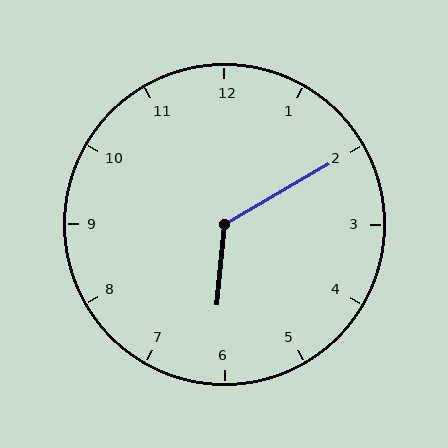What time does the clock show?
6:10.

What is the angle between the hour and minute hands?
Approximately 125 degrees.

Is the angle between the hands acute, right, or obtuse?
It is obtuse.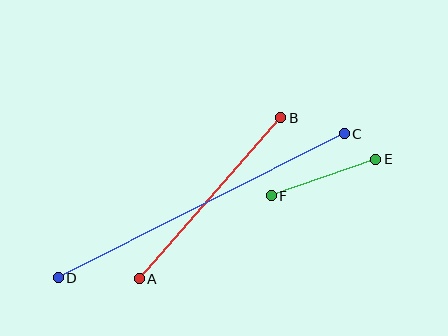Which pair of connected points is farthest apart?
Points C and D are farthest apart.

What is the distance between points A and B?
The distance is approximately 214 pixels.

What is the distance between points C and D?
The distance is approximately 320 pixels.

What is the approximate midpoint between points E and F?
The midpoint is at approximately (323, 177) pixels.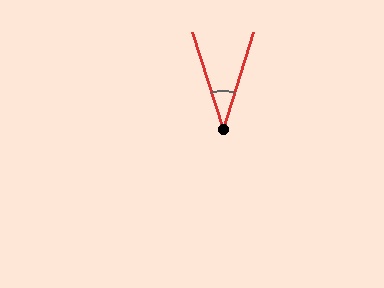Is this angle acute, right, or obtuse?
It is acute.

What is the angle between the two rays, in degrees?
Approximately 35 degrees.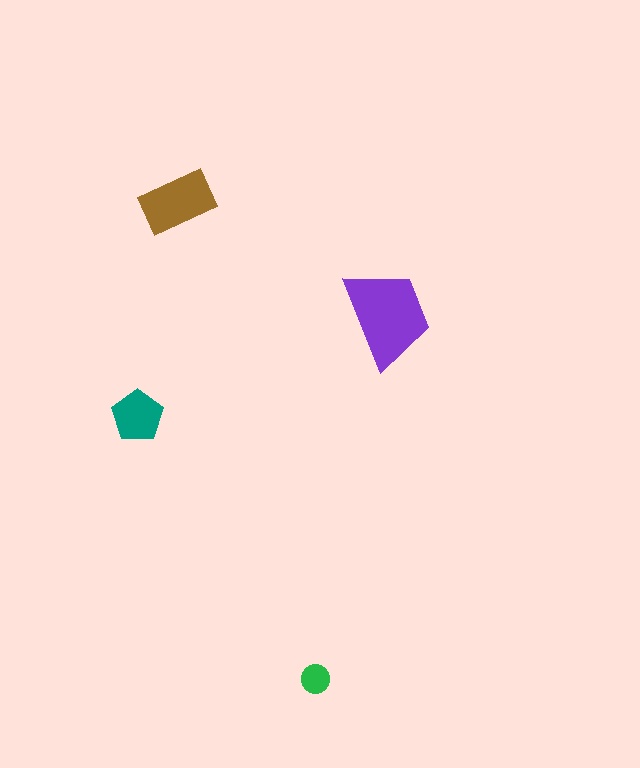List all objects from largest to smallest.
The purple trapezoid, the brown rectangle, the teal pentagon, the green circle.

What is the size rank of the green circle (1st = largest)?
4th.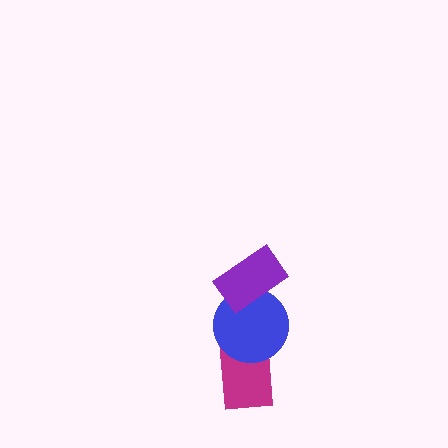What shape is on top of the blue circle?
The purple rectangle is on top of the blue circle.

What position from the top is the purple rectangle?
The purple rectangle is 1st from the top.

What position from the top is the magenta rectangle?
The magenta rectangle is 3rd from the top.